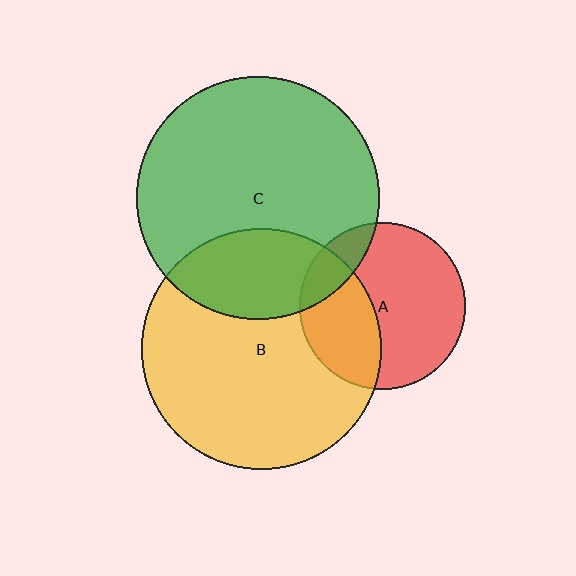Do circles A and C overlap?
Yes.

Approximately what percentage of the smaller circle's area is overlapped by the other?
Approximately 15%.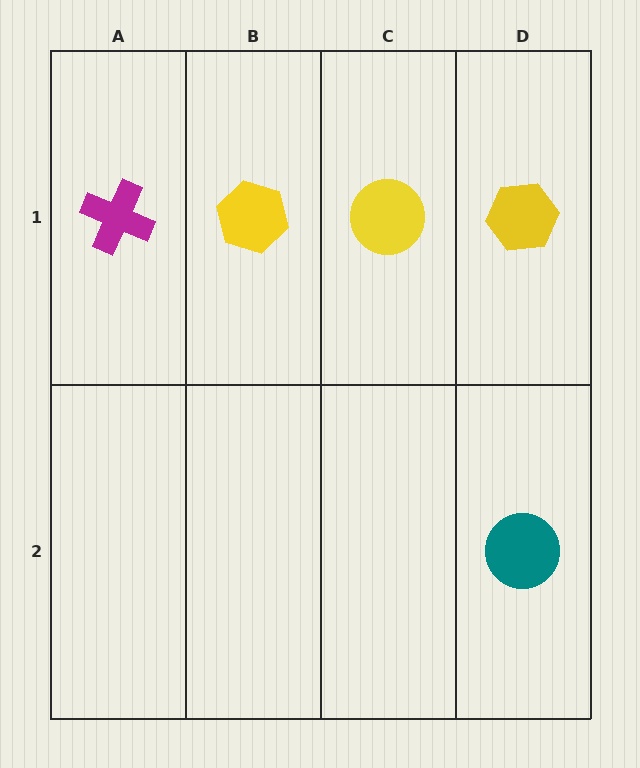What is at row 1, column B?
A yellow hexagon.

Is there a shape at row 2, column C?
No, that cell is empty.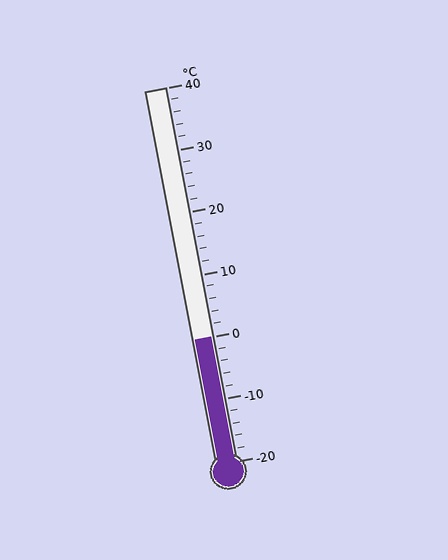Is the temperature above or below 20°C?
The temperature is below 20°C.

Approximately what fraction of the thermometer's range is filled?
The thermometer is filled to approximately 35% of its range.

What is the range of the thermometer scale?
The thermometer scale ranges from -20°C to 40°C.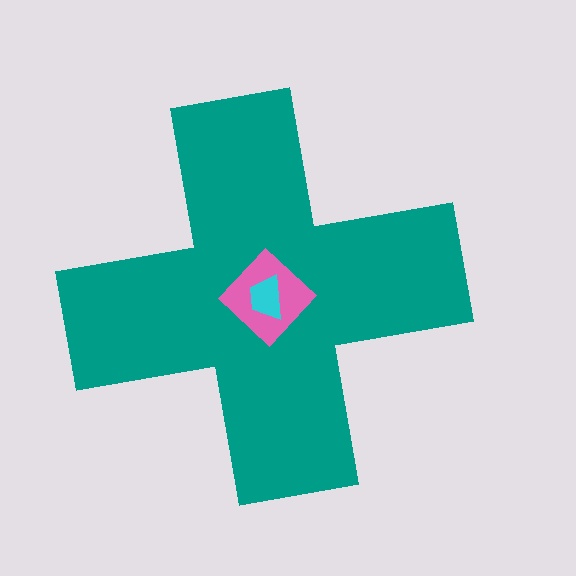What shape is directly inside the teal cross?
The pink diamond.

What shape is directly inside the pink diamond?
The cyan trapezoid.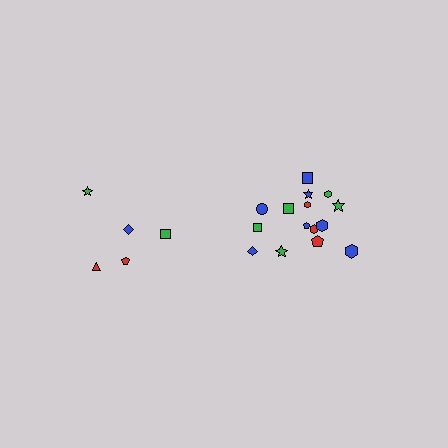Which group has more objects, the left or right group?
The right group.